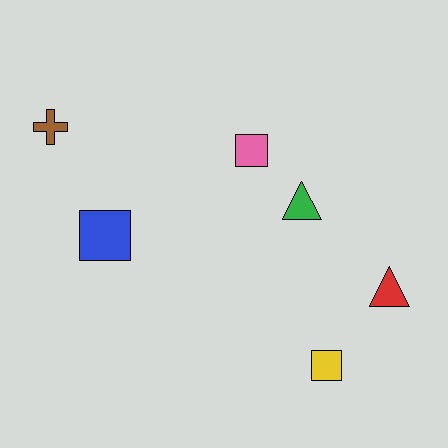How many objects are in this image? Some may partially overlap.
There are 6 objects.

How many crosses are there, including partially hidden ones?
There is 1 cross.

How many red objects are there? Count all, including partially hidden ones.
There is 1 red object.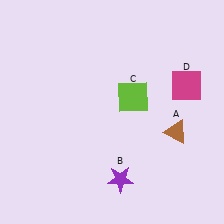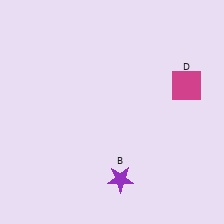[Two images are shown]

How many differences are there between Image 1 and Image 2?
There are 2 differences between the two images.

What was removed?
The lime square (C), the brown triangle (A) were removed in Image 2.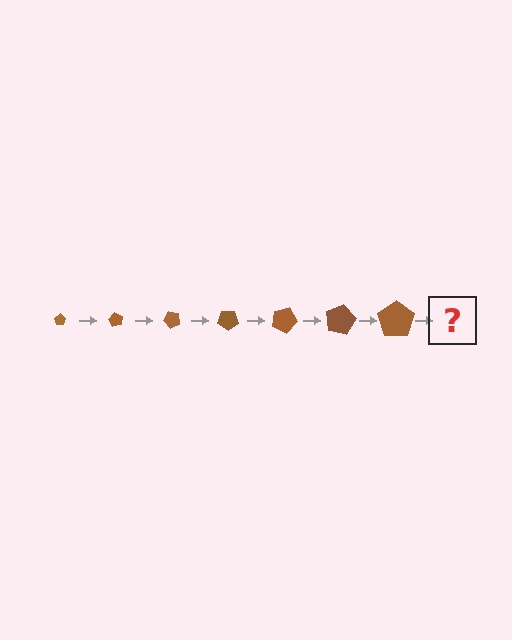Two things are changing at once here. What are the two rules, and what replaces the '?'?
The two rules are that the pentagon grows larger each step and it rotates 60 degrees each step. The '?' should be a pentagon, larger than the previous one and rotated 420 degrees from the start.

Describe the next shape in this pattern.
It should be a pentagon, larger than the previous one and rotated 420 degrees from the start.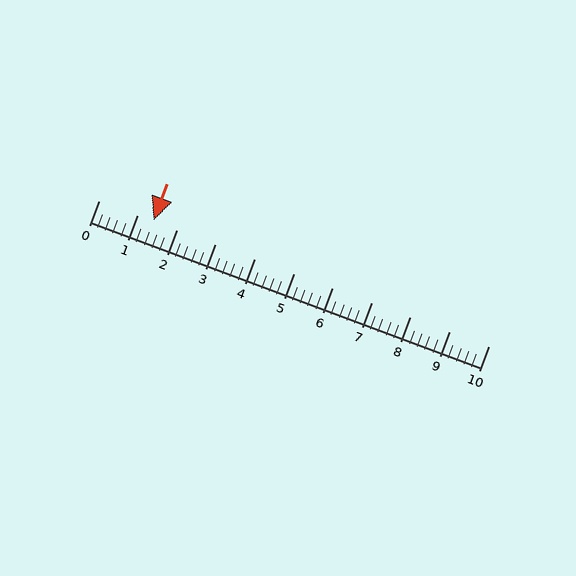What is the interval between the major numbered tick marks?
The major tick marks are spaced 1 units apart.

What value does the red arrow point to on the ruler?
The red arrow points to approximately 1.4.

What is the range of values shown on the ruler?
The ruler shows values from 0 to 10.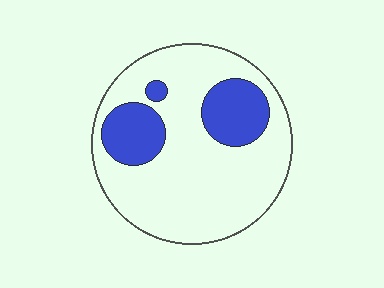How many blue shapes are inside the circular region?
3.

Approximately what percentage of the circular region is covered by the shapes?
Approximately 25%.